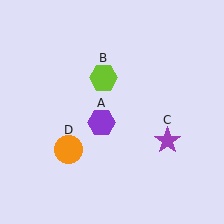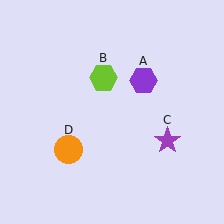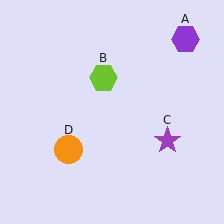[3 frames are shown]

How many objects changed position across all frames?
1 object changed position: purple hexagon (object A).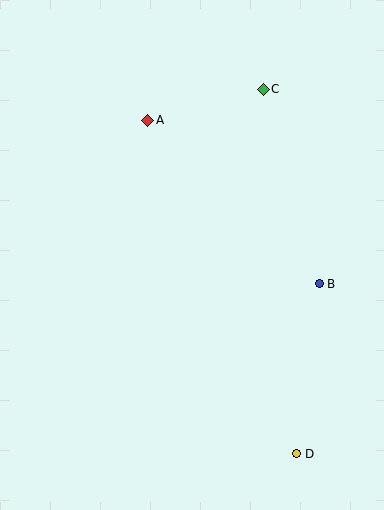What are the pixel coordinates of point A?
Point A is at (148, 120).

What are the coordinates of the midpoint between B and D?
The midpoint between B and D is at (308, 369).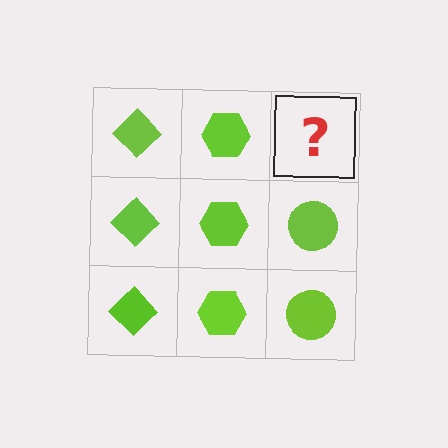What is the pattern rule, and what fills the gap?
The rule is that each column has a consistent shape. The gap should be filled with a lime circle.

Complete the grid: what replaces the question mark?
The question mark should be replaced with a lime circle.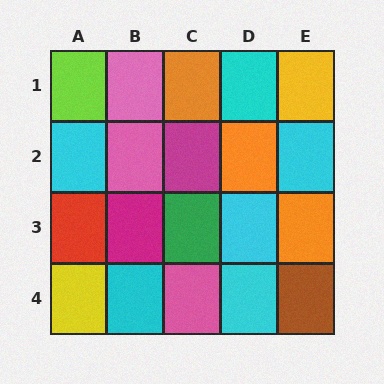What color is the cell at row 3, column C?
Green.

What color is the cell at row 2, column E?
Cyan.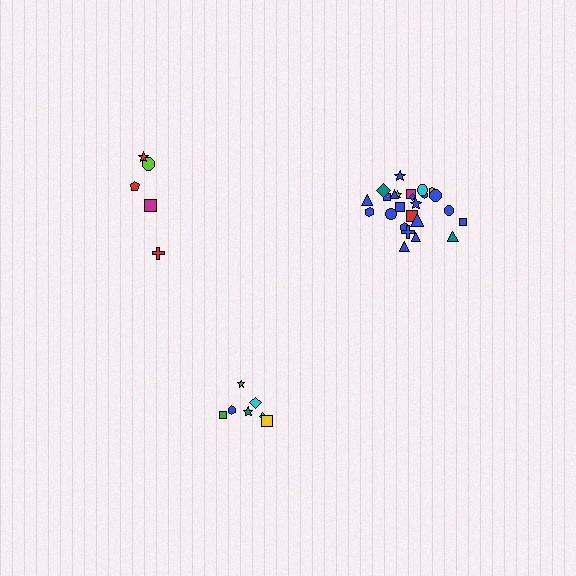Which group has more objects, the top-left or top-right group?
The top-right group.